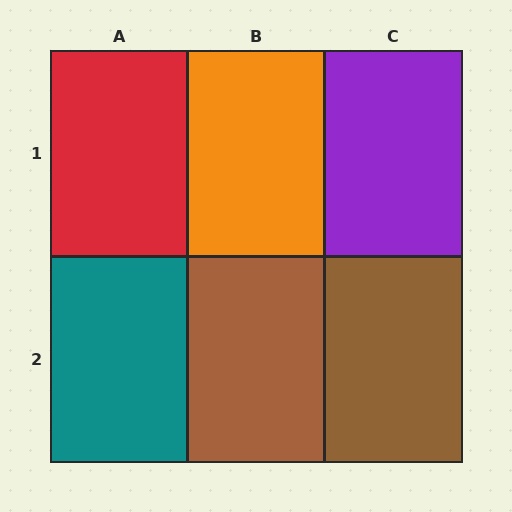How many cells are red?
1 cell is red.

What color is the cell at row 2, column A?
Teal.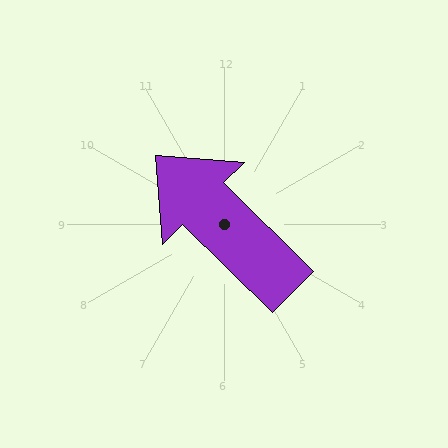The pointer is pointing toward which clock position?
Roughly 10 o'clock.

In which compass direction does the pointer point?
Northwest.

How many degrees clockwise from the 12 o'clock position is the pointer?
Approximately 315 degrees.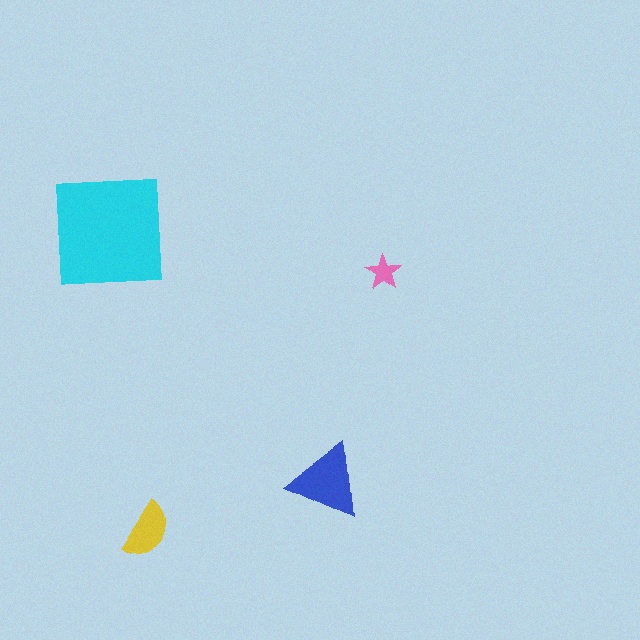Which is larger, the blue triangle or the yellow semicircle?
The blue triangle.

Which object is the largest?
The cyan square.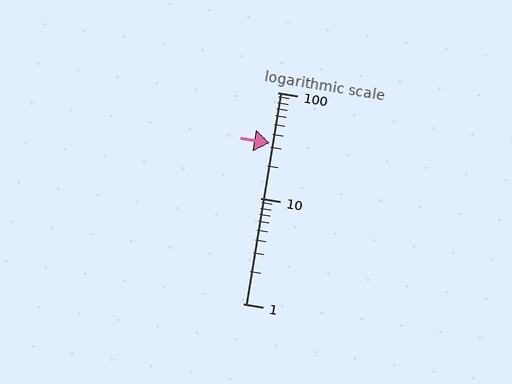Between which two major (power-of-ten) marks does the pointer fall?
The pointer is between 10 and 100.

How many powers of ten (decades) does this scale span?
The scale spans 2 decades, from 1 to 100.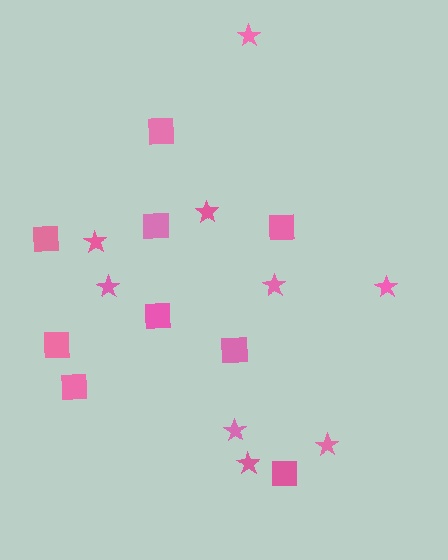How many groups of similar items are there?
There are 2 groups: one group of squares (9) and one group of stars (9).